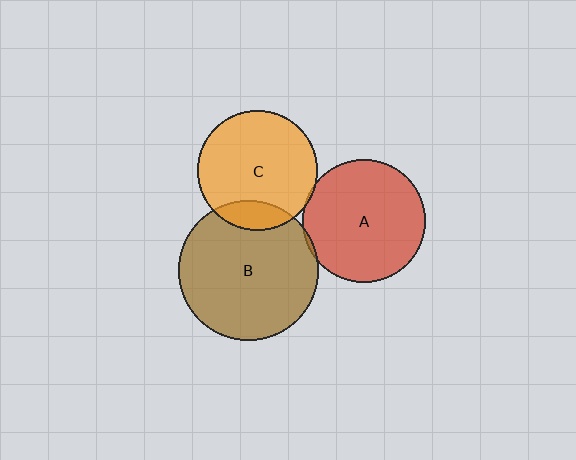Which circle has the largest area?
Circle B (brown).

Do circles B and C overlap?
Yes.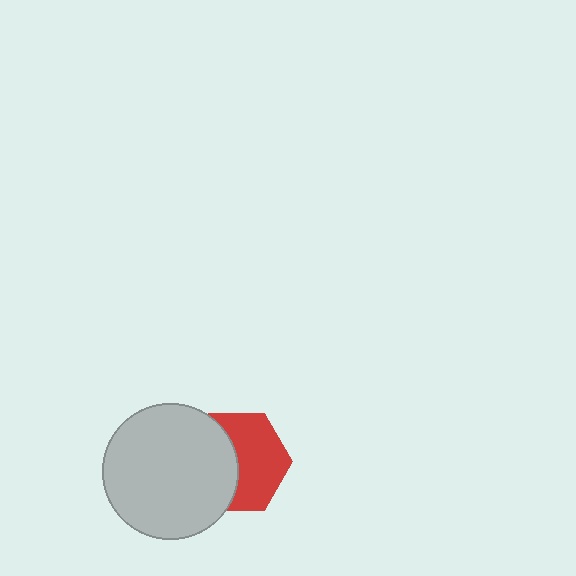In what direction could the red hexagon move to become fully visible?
The red hexagon could move right. That would shift it out from behind the light gray circle entirely.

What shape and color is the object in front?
The object in front is a light gray circle.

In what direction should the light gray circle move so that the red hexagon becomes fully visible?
The light gray circle should move left. That is the shortest direction to clear the overlap and leave the red hexagon fully visible.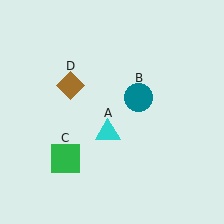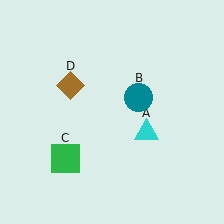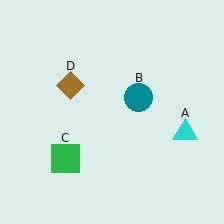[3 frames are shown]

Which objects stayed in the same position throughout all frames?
Teal circle (object B) and green square (object C) and brown diamond (object D) remained stationary.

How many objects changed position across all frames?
1 object changed position: cyan triangle (object A).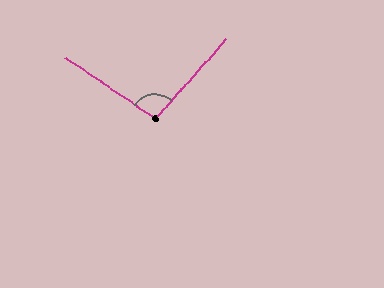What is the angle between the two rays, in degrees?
Approximately 97 degrees.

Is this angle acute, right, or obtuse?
It is obtuse.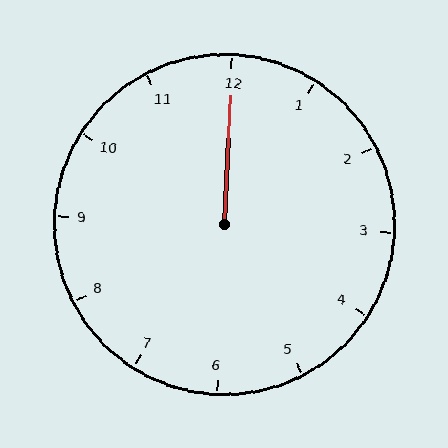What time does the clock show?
12:00.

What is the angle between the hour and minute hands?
Approximately 0 degrees.